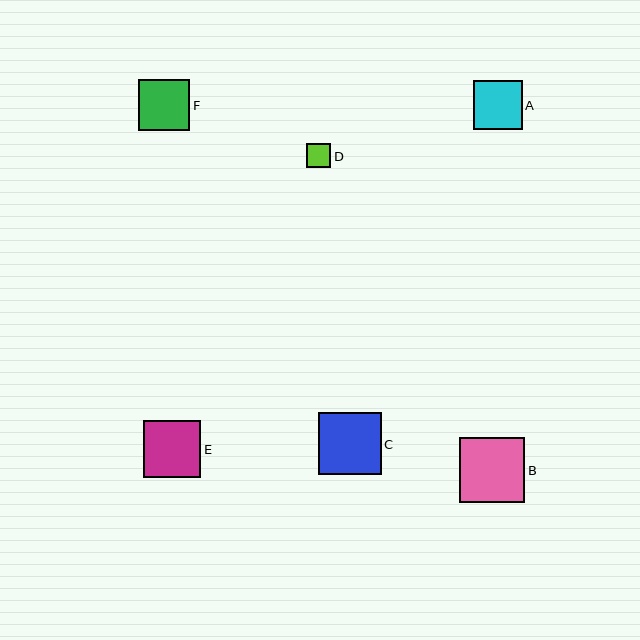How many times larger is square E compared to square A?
Square E is approximately 1.2 times the size of square A.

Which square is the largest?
Square B is the largest with a size of approximately 65 pixels.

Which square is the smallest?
Square D is the smallest with a size of approximately 24 pixels.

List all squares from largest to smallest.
From largest to smallest: B, C, E, F, A, D.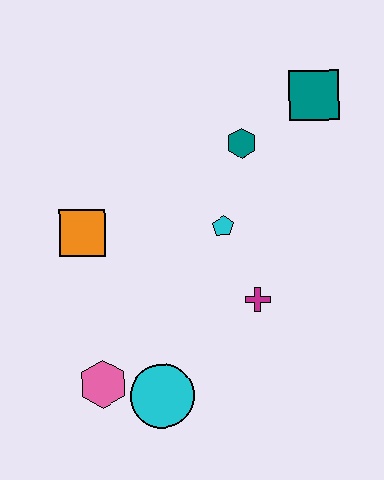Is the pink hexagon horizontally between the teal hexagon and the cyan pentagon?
No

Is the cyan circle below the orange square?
Yes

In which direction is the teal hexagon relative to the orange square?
The teal hexagon is to the right of the orange square.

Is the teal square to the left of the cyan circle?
No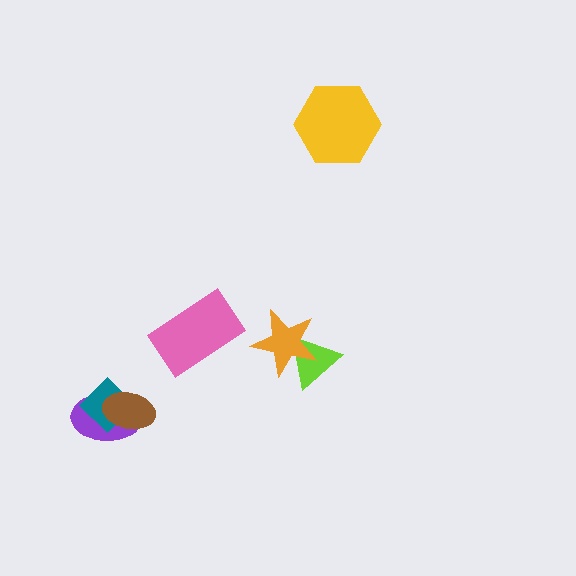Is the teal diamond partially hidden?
Yes, it is partially covered by another shape.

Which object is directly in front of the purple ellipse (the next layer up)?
The teal diamond is directly in front of the purple ellipse.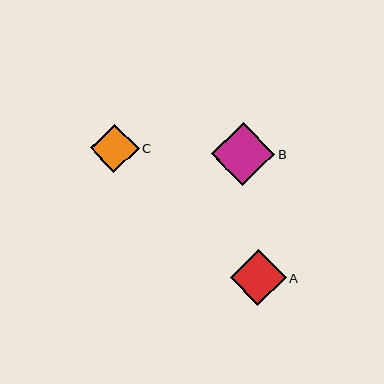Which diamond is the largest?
Diamond B is the largest with a size of approximately 63 pixels.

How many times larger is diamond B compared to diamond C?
Diamond B is approximately 1.3 times the size of diamond C.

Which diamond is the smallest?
Diamond C is the smallest with a size of approximately 49 pixels.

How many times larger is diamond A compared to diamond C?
Diamond A is approximately 1.1 times the size of diamond C.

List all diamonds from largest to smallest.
From largest to smallest: B, A, C.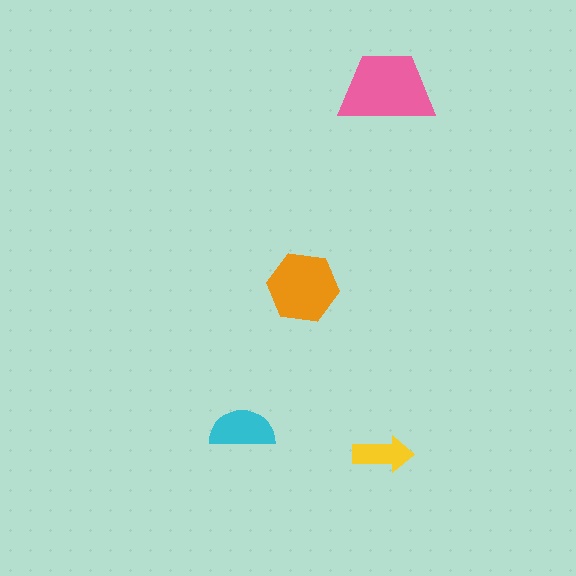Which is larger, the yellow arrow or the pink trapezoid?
The pink trapezoid.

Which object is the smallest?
The yellow arrow.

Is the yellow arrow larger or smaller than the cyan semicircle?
Smaller.